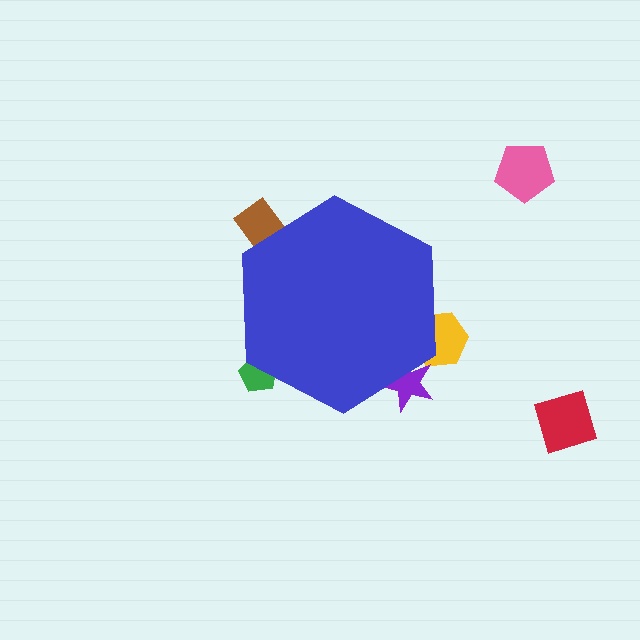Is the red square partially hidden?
No, the red square is fully visible.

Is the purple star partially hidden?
Yes, the purple star is partially hidden behind the blue hexagon.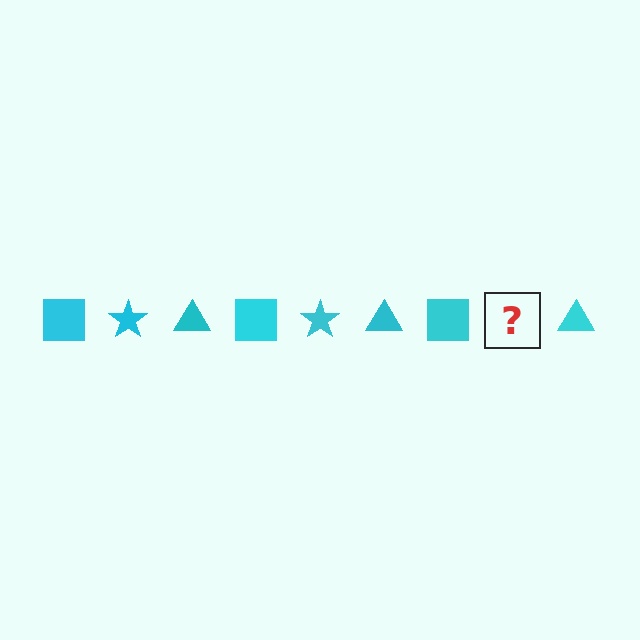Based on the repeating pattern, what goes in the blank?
The blank should be a cyan star.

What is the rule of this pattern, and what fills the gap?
The rule is that the pattern cycles through square, star, triangle shapes in cyan. The gap should be filled with a cyan star.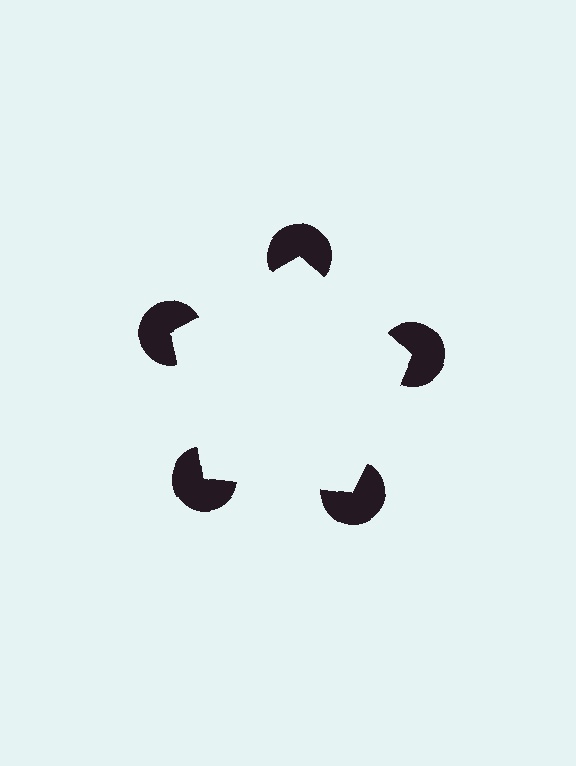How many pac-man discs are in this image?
There are 5 — one at each vertex of the illusory pentagon.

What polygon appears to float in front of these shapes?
An illusory pentagon — its edges are inferred from the aligned wedge cuts in the pac-man discs, not physically drawn.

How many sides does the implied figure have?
5 sides.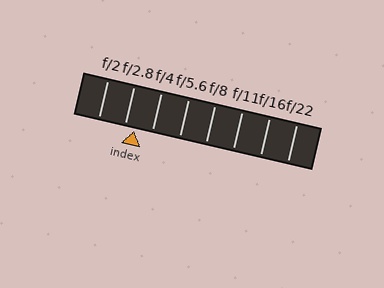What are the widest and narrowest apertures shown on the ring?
The widest aperture shown is f/2 and the narrowest is f/22.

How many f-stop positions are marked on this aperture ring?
There are 8 f-stop positions marked.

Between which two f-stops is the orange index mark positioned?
The index mark is between f/2.8 and f/4.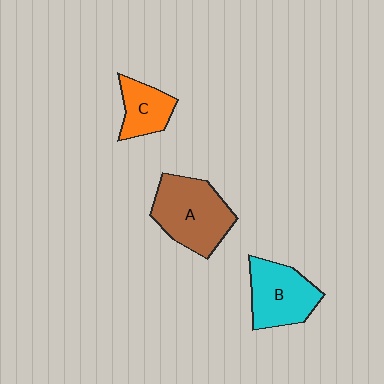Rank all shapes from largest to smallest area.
From largest to smallest: A (brown), B (cyan), C (orange).